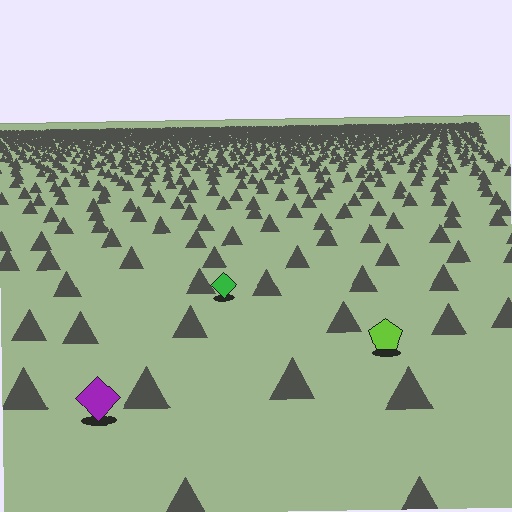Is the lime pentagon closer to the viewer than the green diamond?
Yes. The lime pentagon is closer — you can tell from the texture gradient: the ground texture is coarser near it.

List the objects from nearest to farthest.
From nearest to farthest: the purple diamond, the lime pentagon, the green diamond.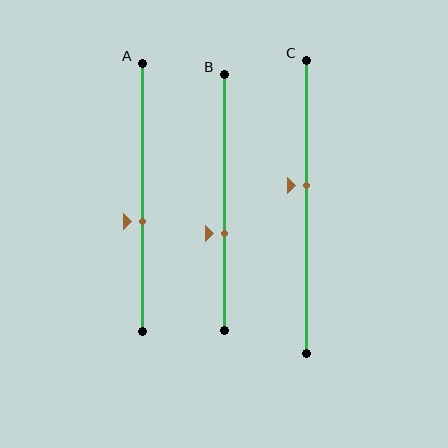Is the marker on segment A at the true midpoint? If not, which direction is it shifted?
No, the marker on segment A is shifted downward by about 9% of the segment length.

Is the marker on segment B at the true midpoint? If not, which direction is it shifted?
No, the marker on segment B is shifted downward by about 12% of the segment length.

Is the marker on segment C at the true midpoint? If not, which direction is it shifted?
No, the marker on segment C is shifted upward by about 7% of the segment length.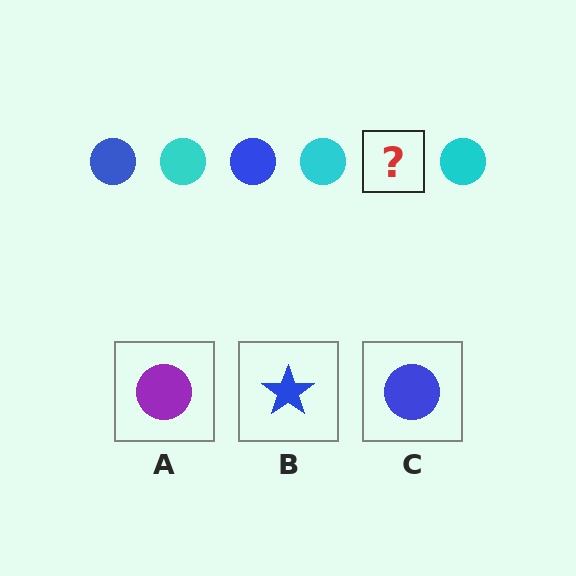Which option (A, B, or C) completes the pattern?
C.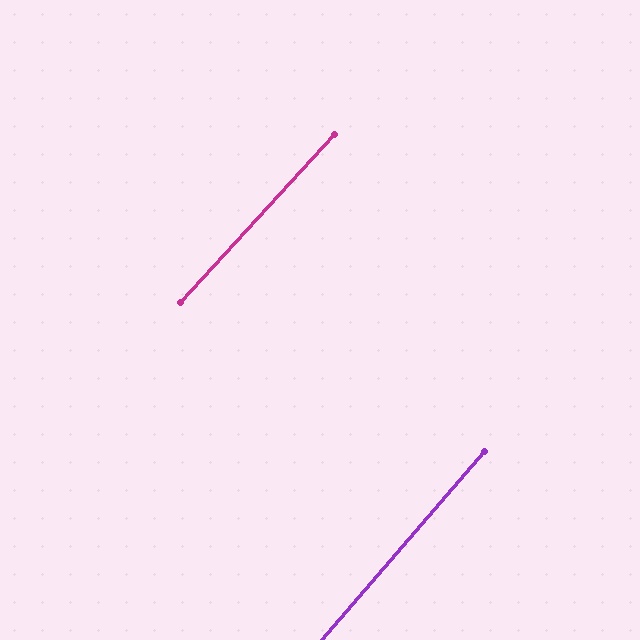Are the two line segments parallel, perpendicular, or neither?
Parallel — their directions differ by only 1.8°.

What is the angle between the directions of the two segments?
Approximately 2 degrees.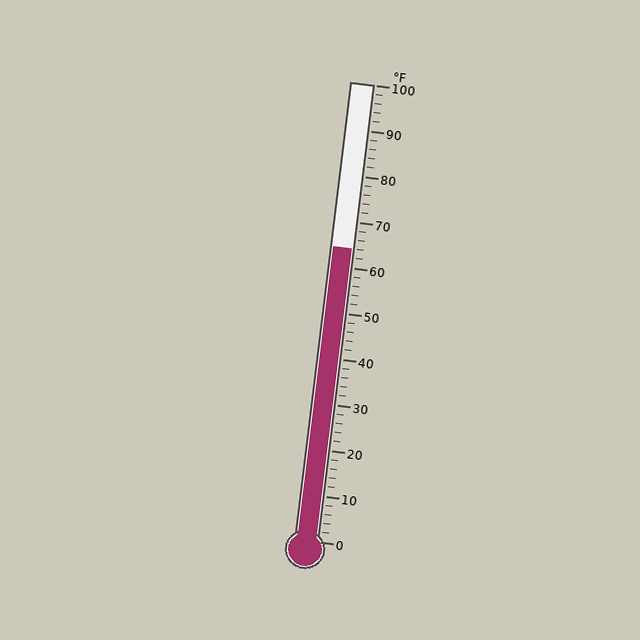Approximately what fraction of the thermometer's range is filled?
The thermometer is filled to approximately 65% of its range.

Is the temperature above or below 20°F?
The temperature is above 20°F.